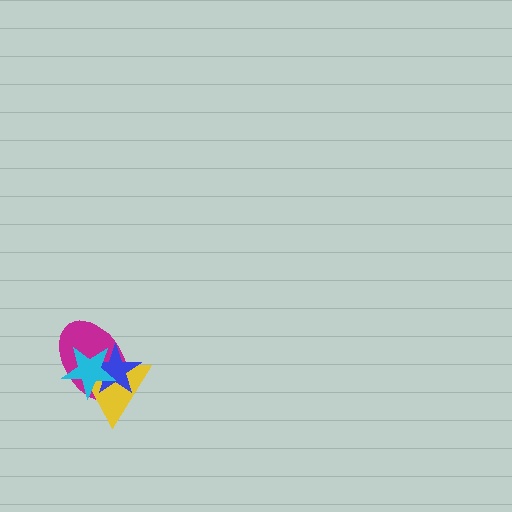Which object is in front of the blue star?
The cyan star is in front of the blue star.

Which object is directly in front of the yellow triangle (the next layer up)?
The blue star is directly in front of the yellow triangle.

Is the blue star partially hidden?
Yes, it is partially covered by another shape.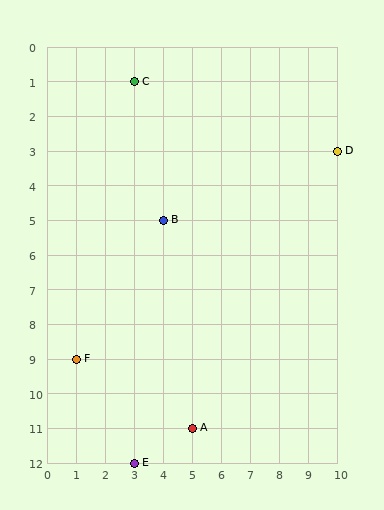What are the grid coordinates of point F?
Point F is at grid coordinates (1, 9).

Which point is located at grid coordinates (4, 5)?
Point B is at (4, 5).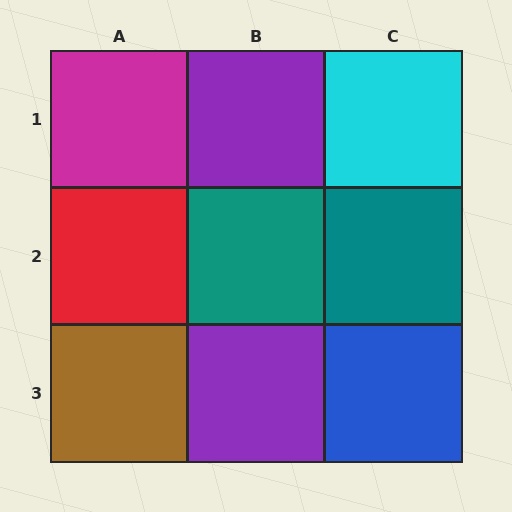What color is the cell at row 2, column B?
Teal.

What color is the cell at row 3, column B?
Purple.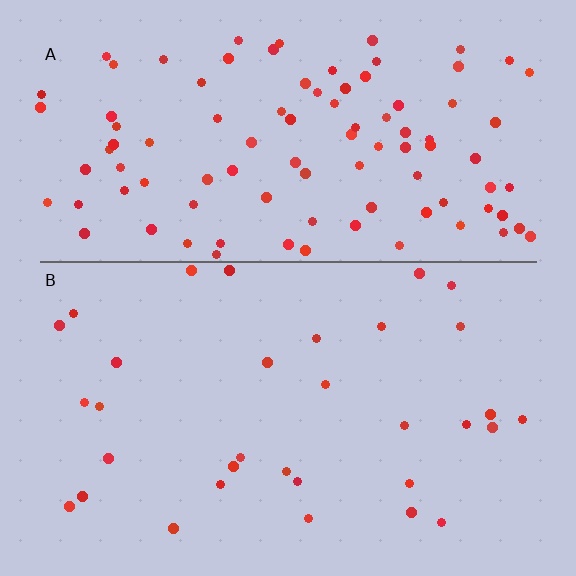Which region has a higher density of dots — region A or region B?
A (the top).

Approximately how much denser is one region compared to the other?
Approximately 3.0× — region A over region B.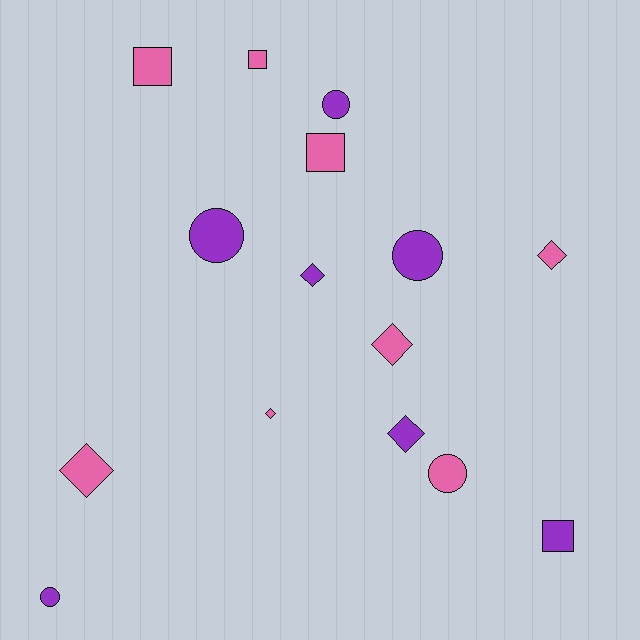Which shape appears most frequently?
Diamond, with 6 objects.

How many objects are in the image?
There are 15 objects.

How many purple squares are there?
There is 1 purple square.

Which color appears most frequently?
Pink, with 8 objects.